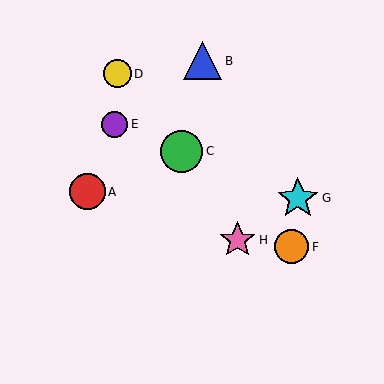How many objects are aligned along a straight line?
3 objects (C, E, G) are aligned along a straight line.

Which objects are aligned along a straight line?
Objects C, E, G are aligned along a straight line.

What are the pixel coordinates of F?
Object F is at (292, 247).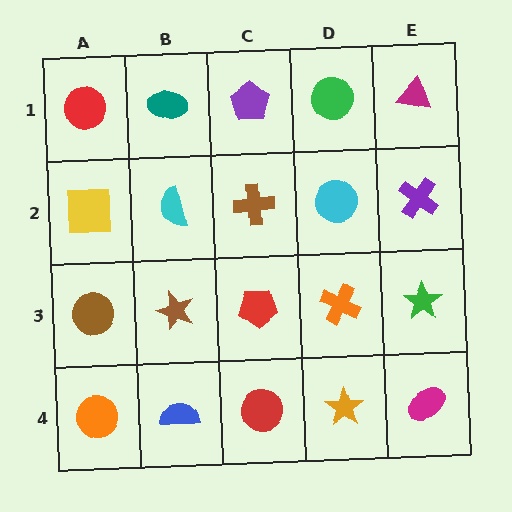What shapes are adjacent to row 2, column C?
A purple pentagon (row 1, column C), a red pentagon (row 3, column C), a cyan semicircle (row 2, column B), a cyan circle (row 2, column D).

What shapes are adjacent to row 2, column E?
A magenta triangle (row 1, column E), a green star (row 3, column E), a cyan circle (row 2, column D).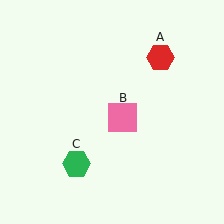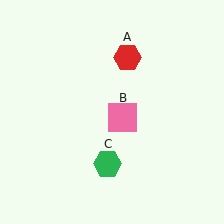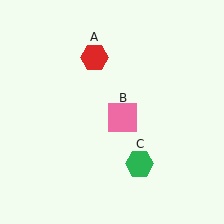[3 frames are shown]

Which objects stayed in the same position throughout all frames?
Pink square (object B) remained stationary.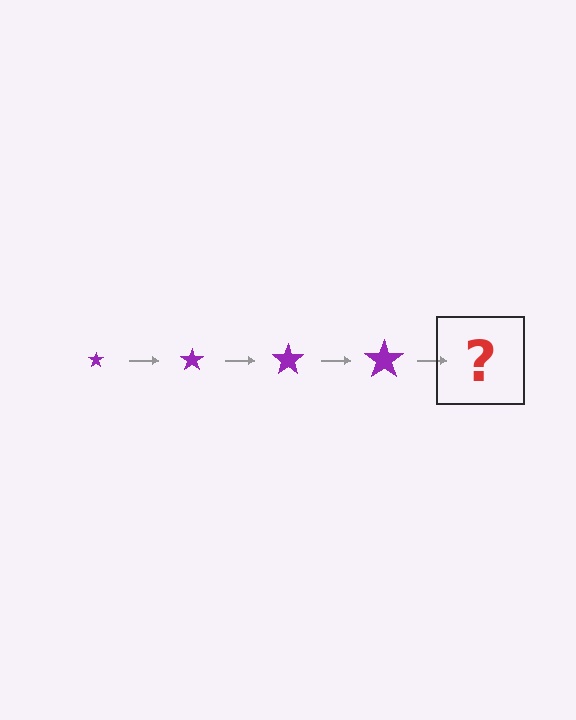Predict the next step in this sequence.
The next step is a purple star, larger than the previous one.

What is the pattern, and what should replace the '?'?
The pattern is that the star gets progressively larger each step. The '?' should be a purple star, larger than the previous one.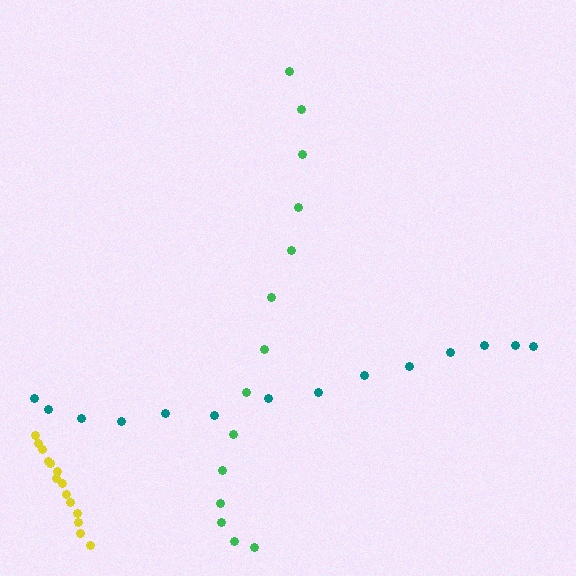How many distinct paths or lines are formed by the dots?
There are 3 distinct paths.